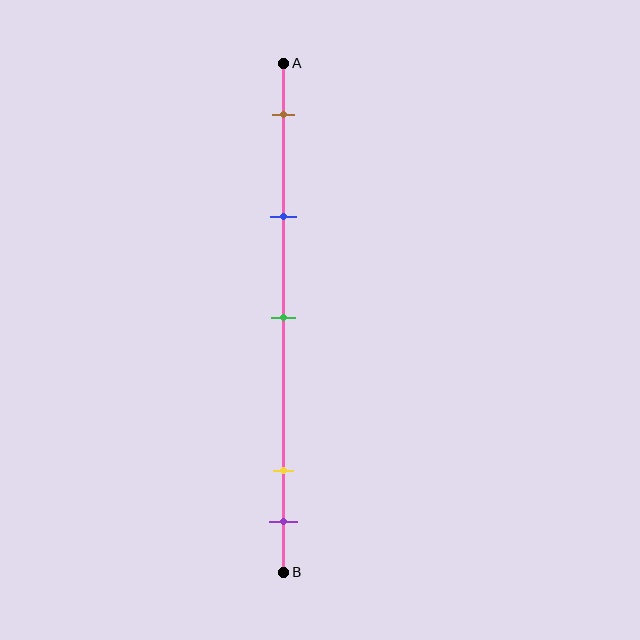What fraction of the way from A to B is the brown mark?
The brown mark is approximately 10% (0.1) of the way from A to B.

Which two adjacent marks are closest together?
The yellow and purple marks are the closest adjacent pair.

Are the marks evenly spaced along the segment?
No, the marks are not evenly spaced.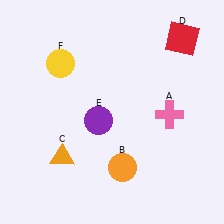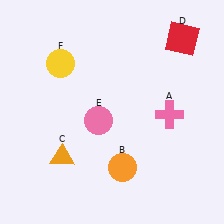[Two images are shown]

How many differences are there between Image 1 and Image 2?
There is 1 difference between the two images.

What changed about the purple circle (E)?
In Image 1, E is purple. In Image 2, it changed to pink.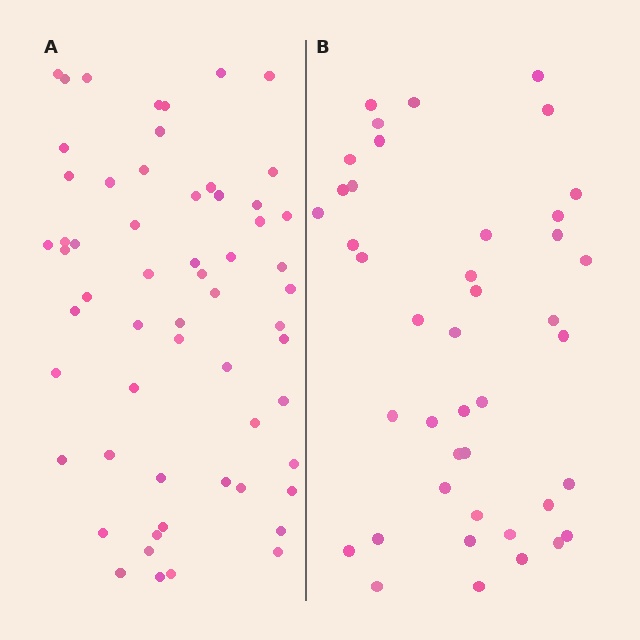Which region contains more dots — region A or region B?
Region A (the left region) has more dots.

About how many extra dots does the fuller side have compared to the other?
Region A has approximately 15 more dots than region B.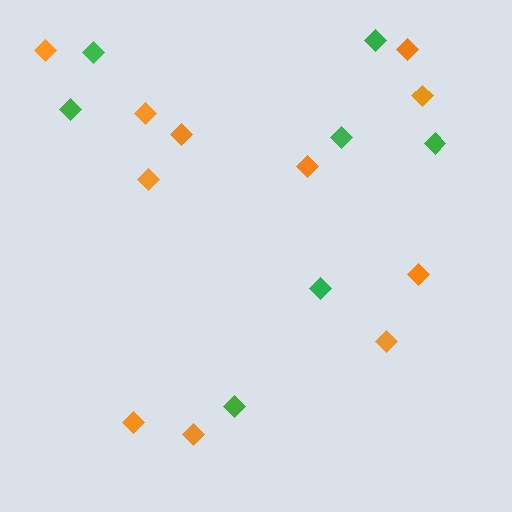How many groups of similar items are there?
There are 2 groups: one group of green diamonds (7) and one group of orange diamonds (11).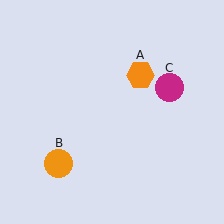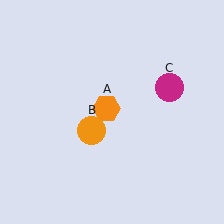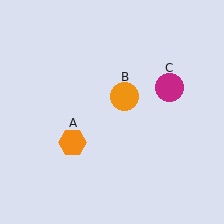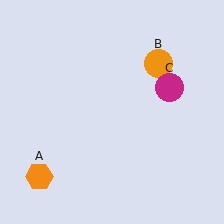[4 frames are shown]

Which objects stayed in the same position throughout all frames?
Magenta circle (object C) remained stationary.